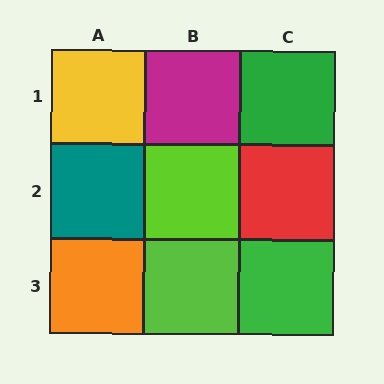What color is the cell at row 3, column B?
Lime.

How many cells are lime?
2 cells are lime.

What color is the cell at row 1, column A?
Yellow.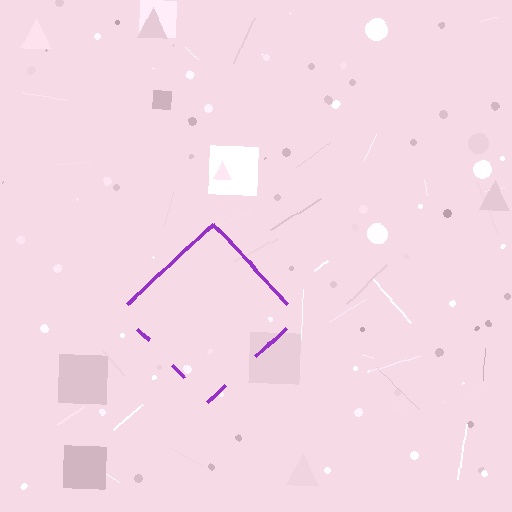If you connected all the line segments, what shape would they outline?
They would outline a diamond.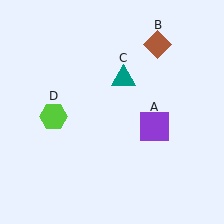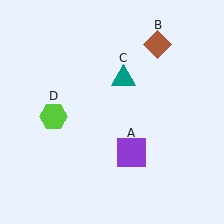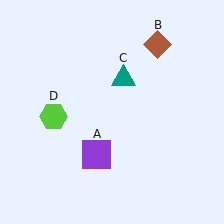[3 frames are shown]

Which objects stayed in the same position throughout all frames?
Brown diamond (object B) and teal triangle (object C) and lime hexagon (object D) remained stationary.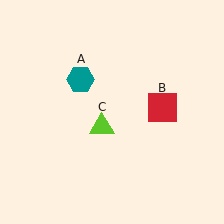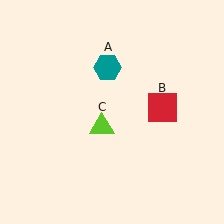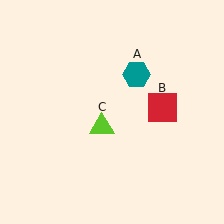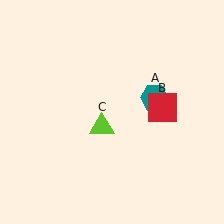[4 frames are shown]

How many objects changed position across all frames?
1 object changed position: teal hexagon (object A).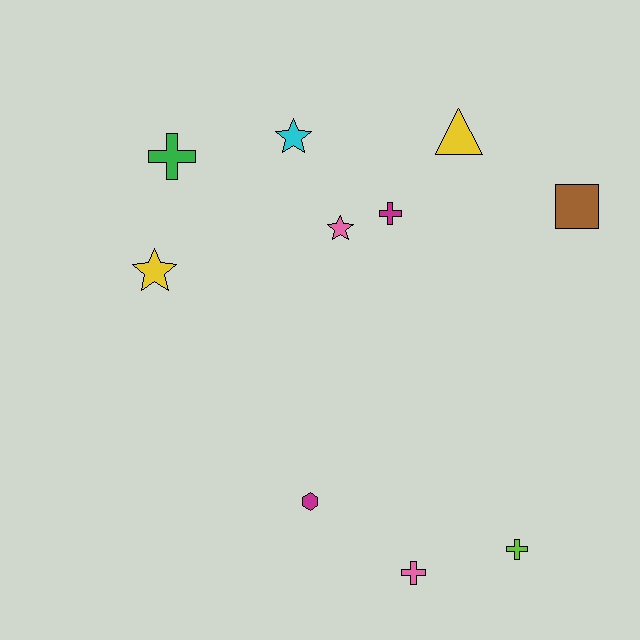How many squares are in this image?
There is 1 square.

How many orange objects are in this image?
There are no orange objects.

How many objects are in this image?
There are 10 objects.